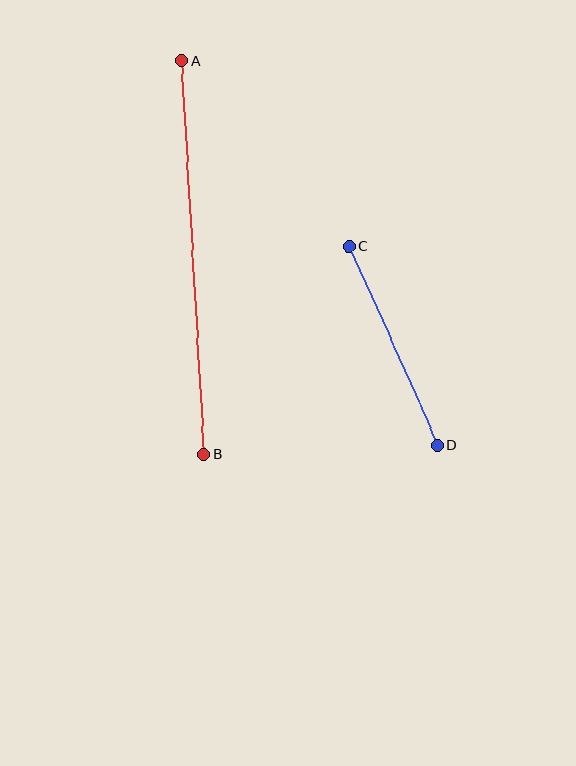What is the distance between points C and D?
The distance is approximately 218 pixels.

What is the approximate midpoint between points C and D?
The midpoint is at approximately (393, 345) pixels.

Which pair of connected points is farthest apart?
Points A and B are farthest apart.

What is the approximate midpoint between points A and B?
The midpoint is at approximately (192, 257) pixels.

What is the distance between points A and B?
The distance is approximately 394 pixels.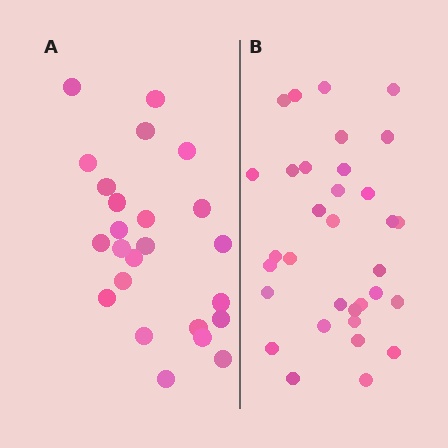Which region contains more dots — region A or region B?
Region B (the right region) has more dots.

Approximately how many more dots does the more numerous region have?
Region B has roughly 8 or so more dots than region A.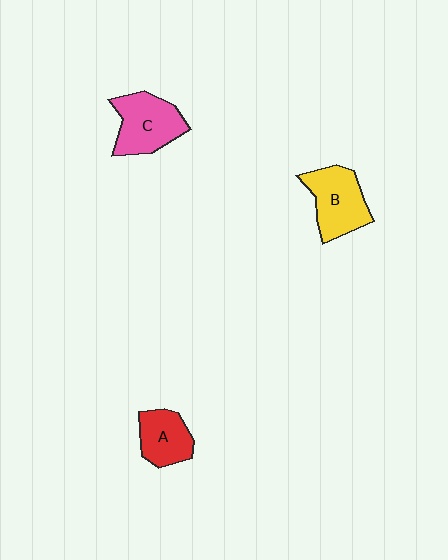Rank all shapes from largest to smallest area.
From largest to smallest: C (pink), B (yellow), A (red).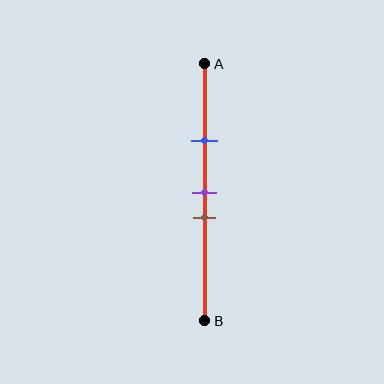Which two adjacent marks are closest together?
The purple and brown marks are the closest adjacent pair.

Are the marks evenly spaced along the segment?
No, the marks are not evenly spaced.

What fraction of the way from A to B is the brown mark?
The brown mark is approximately 60% (0.6) of the way from A to B.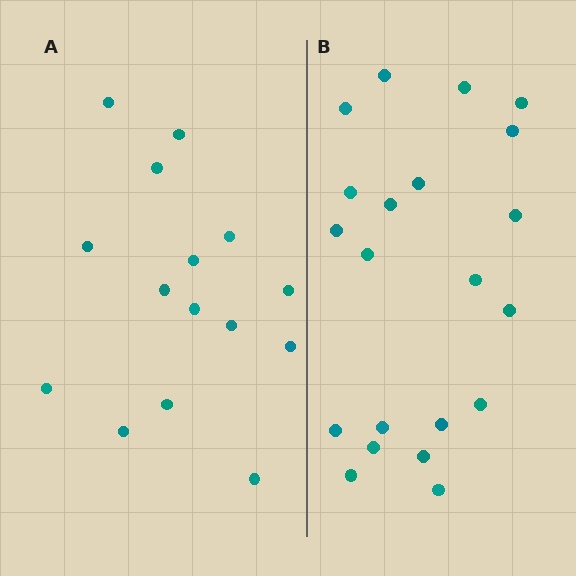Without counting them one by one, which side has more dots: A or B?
Region B (the right region) has more dots.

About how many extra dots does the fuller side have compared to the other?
Region B has about 6 more dots than region A.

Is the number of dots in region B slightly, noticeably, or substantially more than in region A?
Region B has noticeably more, but not dramatically so. The ratio is roughly 1.4 to 1.